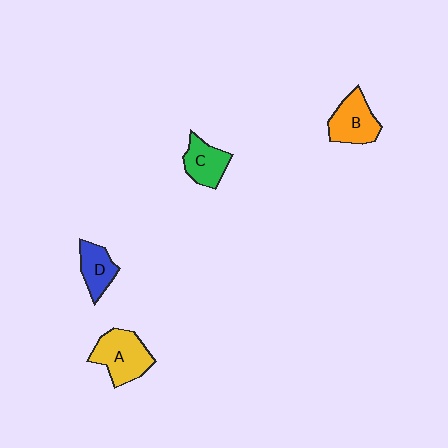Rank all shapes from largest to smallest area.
From largest to smallest: A (yellow), B (orange), C (green), D (blue).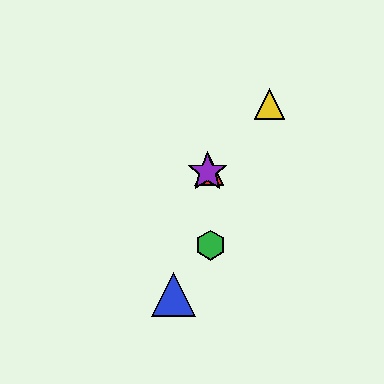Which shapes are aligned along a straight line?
The red triangle, the yellow triangle, the purple star are aligned along a straight line.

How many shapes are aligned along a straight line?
3 shapes (the red triangle, the yellow triangle, the purple star) are aligned along a straight line.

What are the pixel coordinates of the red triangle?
The red triangle is at (209, 170).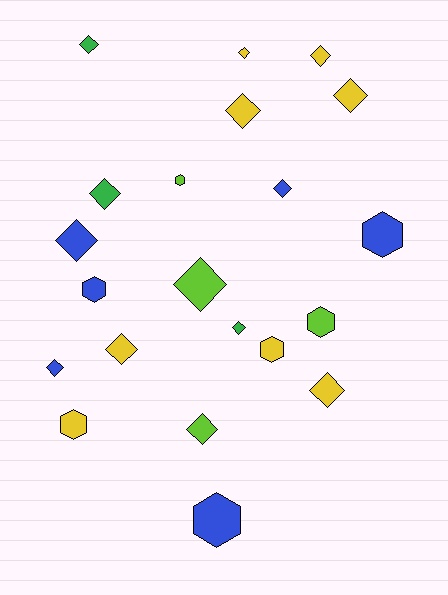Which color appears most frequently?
Yellow, with 8 objects.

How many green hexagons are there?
There are no green hexagons.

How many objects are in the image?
There are 21 objects.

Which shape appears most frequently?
Diamond, with 14 objects.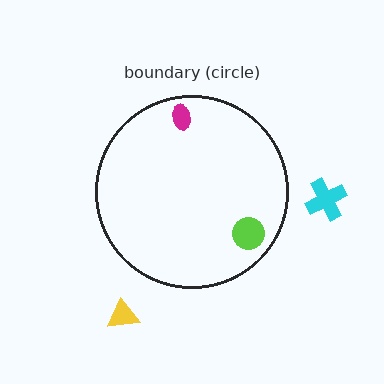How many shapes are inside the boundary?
2 inside, 2 outside.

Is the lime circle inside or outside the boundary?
Inside.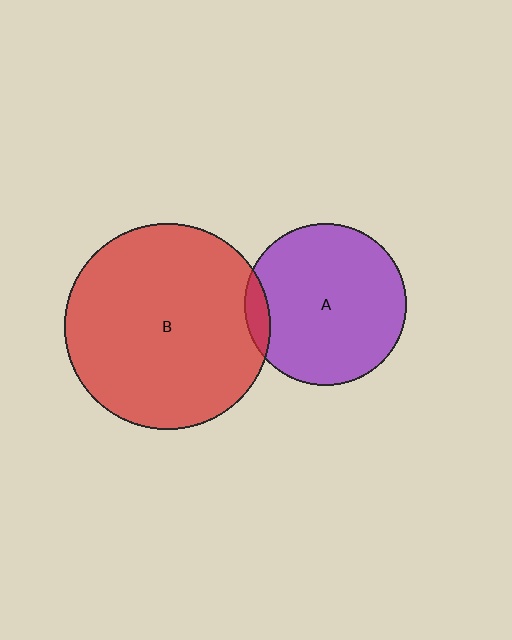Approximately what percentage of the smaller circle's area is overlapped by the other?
Approximately 5%.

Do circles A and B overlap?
Yes.